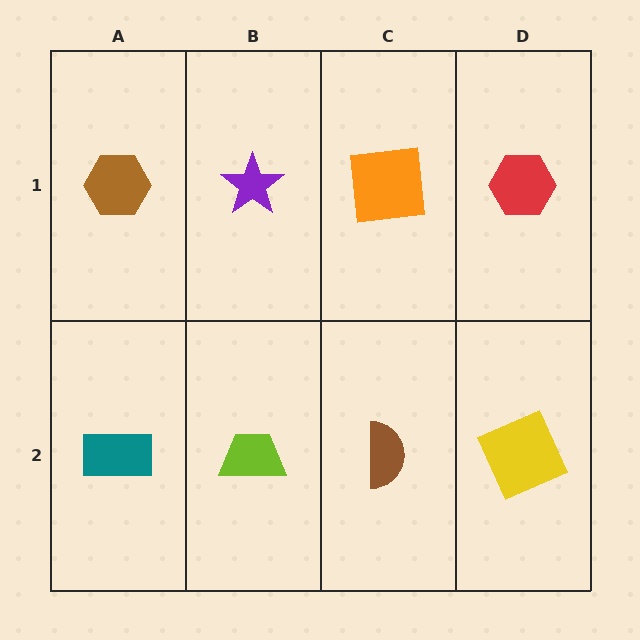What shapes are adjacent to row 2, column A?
A brown hexagon (row 1, column A), a lime trapezoid (row 2, column B).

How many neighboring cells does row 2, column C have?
3.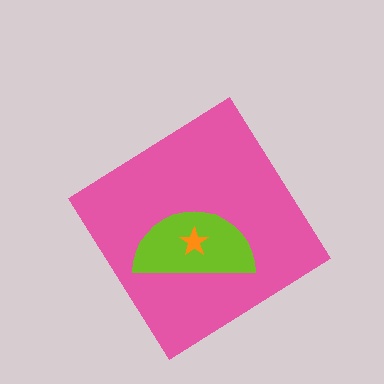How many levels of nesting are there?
3.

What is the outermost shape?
The pink diamond.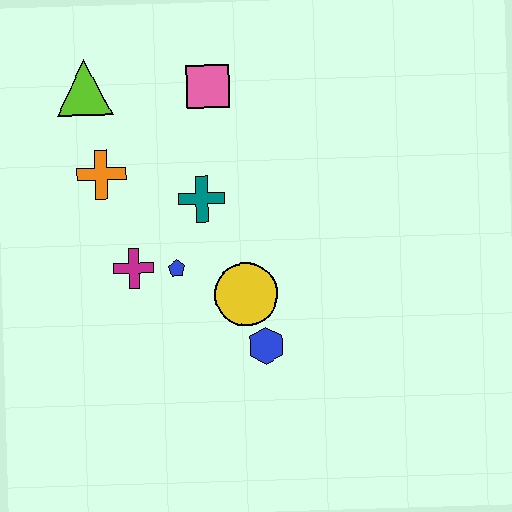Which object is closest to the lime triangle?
The orange cross is closest to the lime triangle.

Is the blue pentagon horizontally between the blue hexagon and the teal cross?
No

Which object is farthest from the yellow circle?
The lime triangle is farthest from the yellow circle.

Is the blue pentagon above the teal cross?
No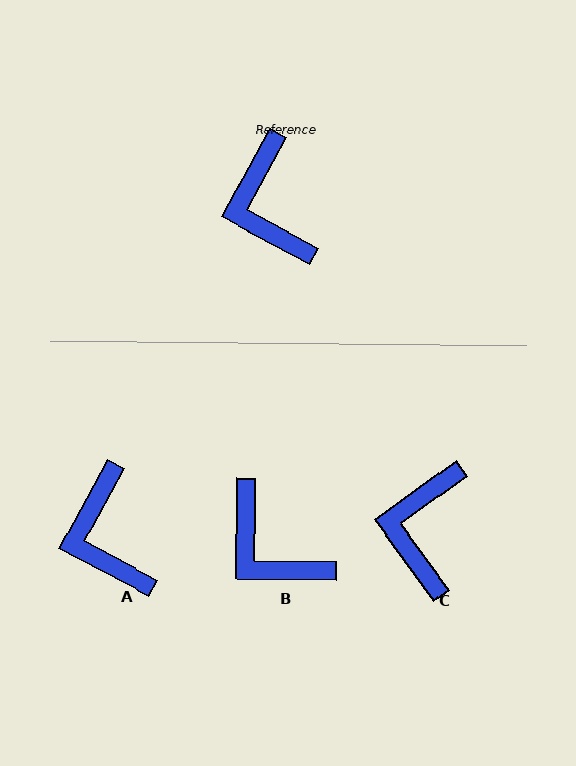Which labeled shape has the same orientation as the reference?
A.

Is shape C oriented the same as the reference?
No, it is off by about 26 degrees.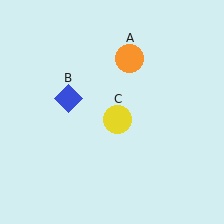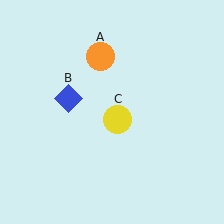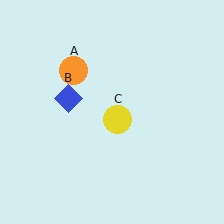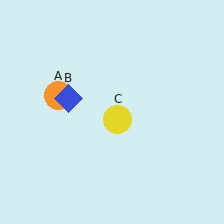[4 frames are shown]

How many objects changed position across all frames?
1 object changed position: orange circle (object A).